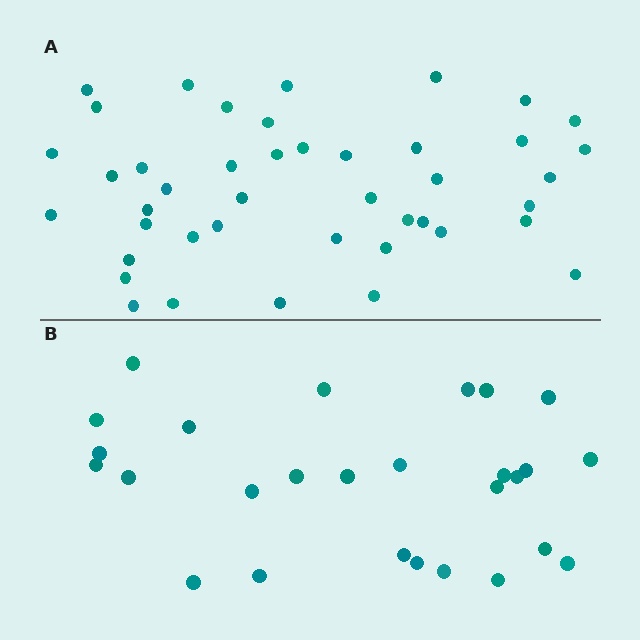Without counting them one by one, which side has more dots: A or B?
Region A (the top region) has more dots.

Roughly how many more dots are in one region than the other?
Region A has approximately 15 more dots than region B.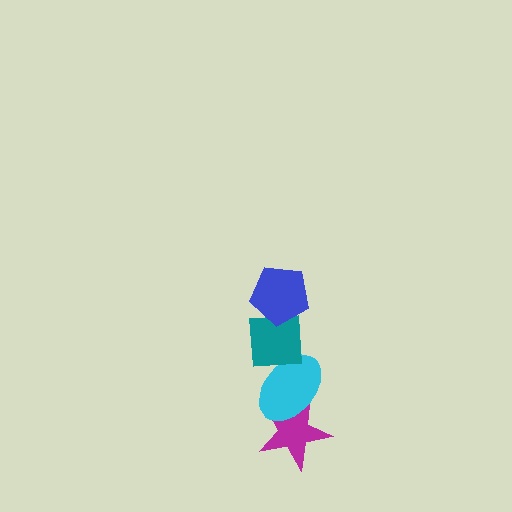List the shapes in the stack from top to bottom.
From top to bottom: the blue pentagon, the teal square, the cyan ellipse, the magenta star.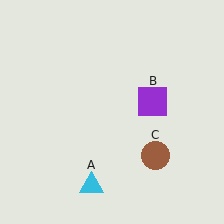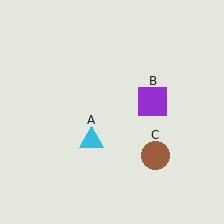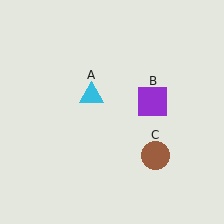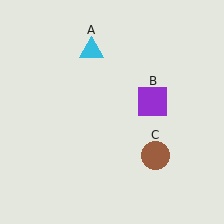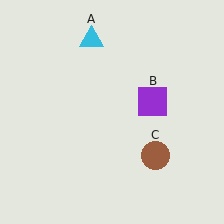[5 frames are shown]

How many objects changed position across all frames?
1 object changed position: cyan triangle (object A).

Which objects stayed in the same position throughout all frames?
Purple square (object B) and brown circle (object C) remained stationary.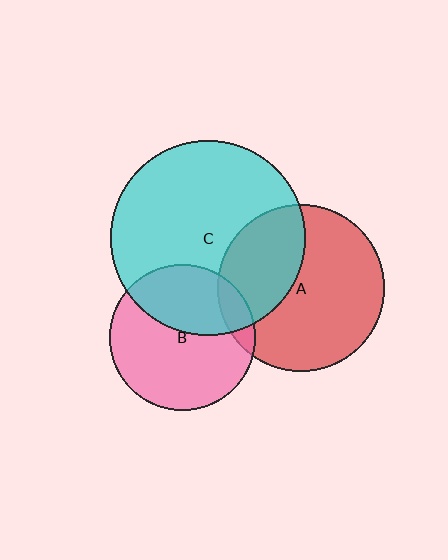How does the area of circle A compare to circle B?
Approximately 1.3 times.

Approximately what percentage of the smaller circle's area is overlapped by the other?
Approximately 40%.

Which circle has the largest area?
Circle C (cyan).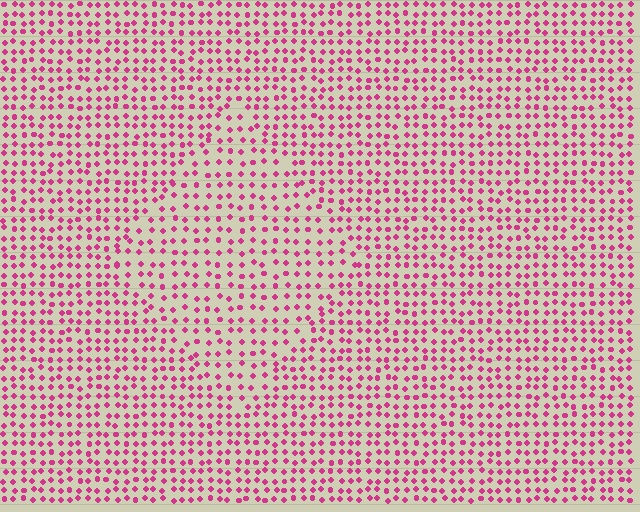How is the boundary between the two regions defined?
The boundary is defined by a change in element density (approximately 1.4x ratio). All elements are the same color, size, and shape.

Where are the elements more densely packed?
The elements are more densely packed outside the diamond boundary.